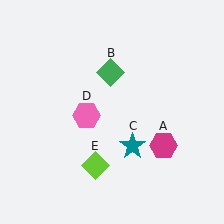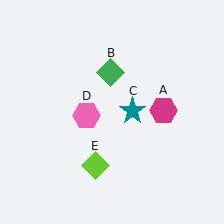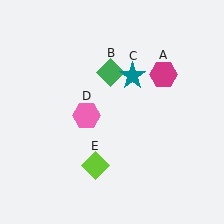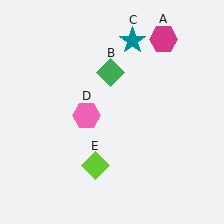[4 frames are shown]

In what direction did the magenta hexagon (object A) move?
The magenta hexagon (object A) moved up.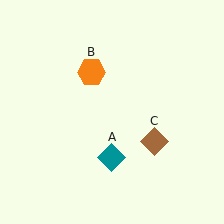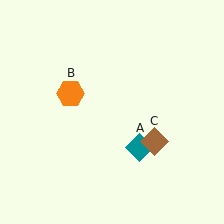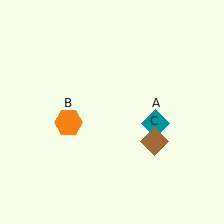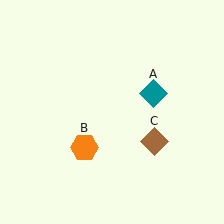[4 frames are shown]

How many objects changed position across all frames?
2 objects changed position: teal diamond (object A), orange hexagon (object B).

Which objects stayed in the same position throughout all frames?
Brown diamond (object C) remained stationary.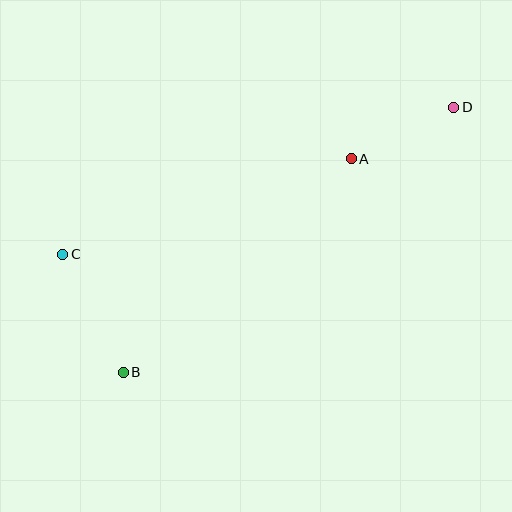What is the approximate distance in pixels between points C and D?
The distance between C and D is approximately 418 pixels.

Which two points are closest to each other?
Points A and D are closest to each other.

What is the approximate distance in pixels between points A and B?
The distance between A and B is approximately 312 pixels.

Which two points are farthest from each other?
Points B and D are farthest from each other.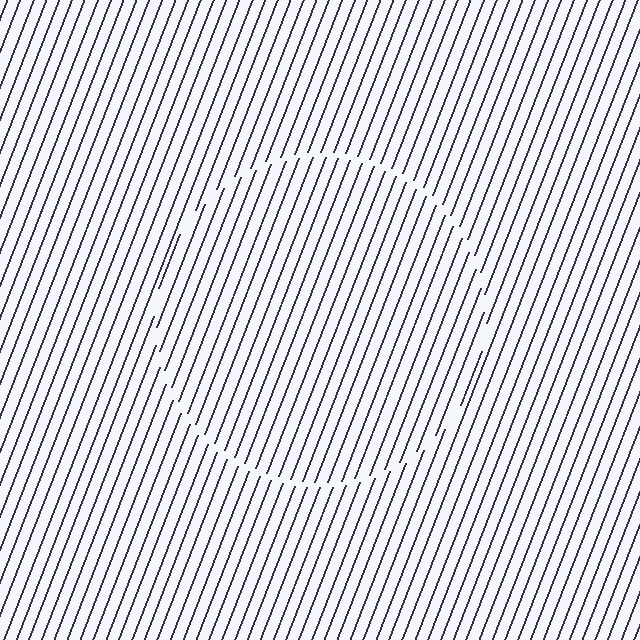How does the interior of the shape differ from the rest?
The interior of the shape contains the same grating, shifted by half a period — the contour is defined by the phase discontinuity where line-ends from the inner and outer gratings abut.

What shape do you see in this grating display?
An illusory circle. The interior of the shape contains the same grating, shifted by half a period — the contour is defined by the phase discontinuity where line-ends from the inner and outer gratings abut.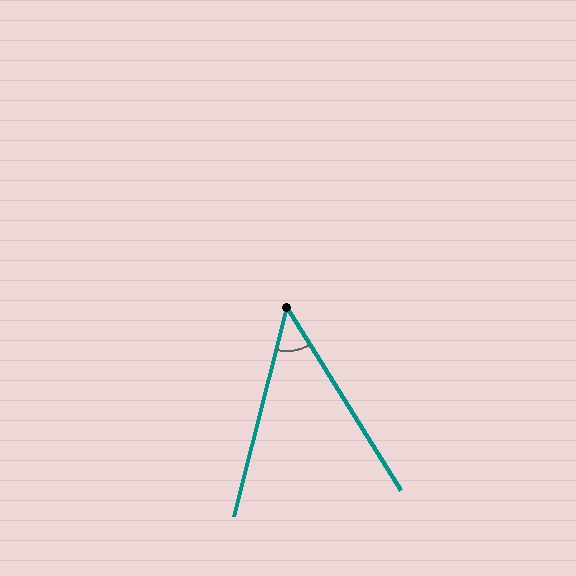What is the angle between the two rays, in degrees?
Approximately 46 degrees.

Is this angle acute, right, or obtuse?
It is acute.